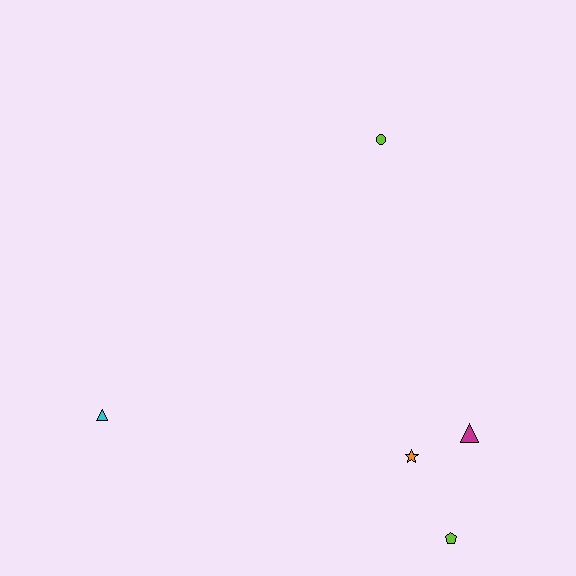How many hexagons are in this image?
There are no hexagons.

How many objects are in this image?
There are 5 objects.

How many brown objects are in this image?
There are no brown objects.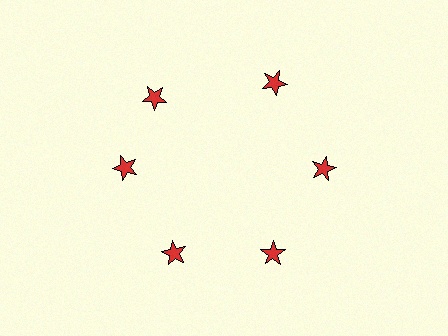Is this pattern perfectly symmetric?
No. The 6 red stars are arranged in a ring, but one element near the 11 o'clock position is rotated out of alignment along the ring, breaking the 6-fold rotational symmetry.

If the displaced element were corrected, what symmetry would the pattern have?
It would have 6-fold rotational symmetry — the pattern would map onto itself every 60 degrees.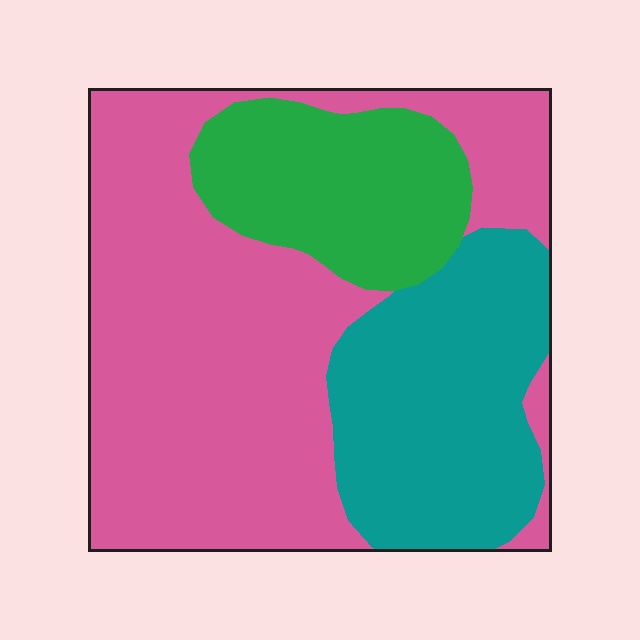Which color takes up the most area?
Pink, at roughly 55%.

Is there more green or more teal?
Teal.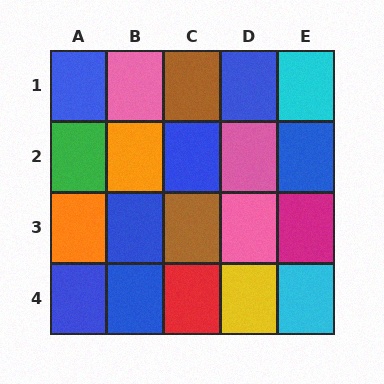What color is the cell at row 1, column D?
Blue.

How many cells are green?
1 cell is green.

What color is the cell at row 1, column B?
Pink.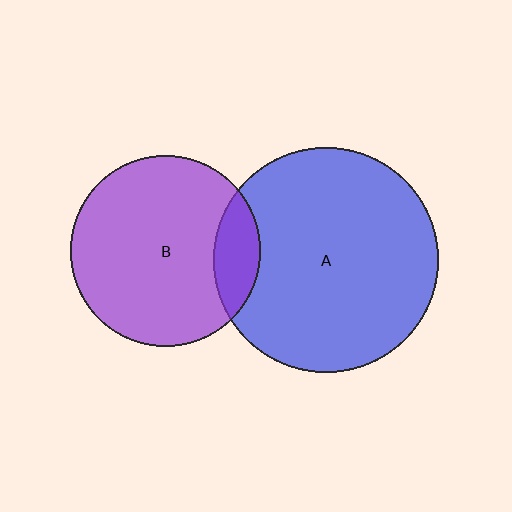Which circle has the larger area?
Circle A (blue).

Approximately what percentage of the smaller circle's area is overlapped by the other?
Approximately 15%.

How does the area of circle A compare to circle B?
Approximately 1.4 times.